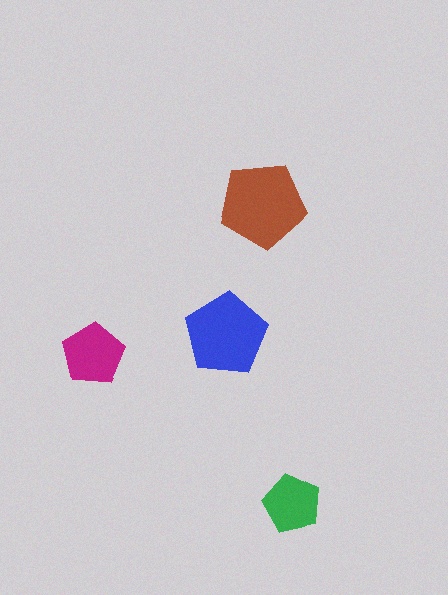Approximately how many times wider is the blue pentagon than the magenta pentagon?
About 1.5 times wider.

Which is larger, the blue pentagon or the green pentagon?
The blue one.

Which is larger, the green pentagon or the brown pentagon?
The brown one.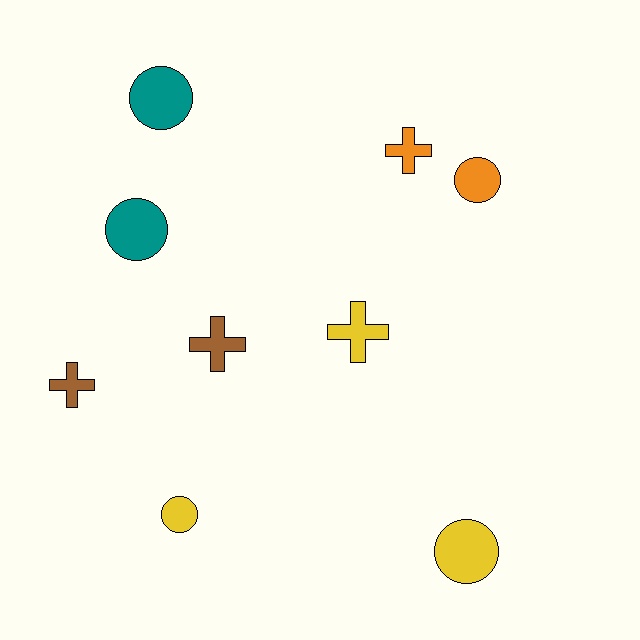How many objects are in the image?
There are 9 objects.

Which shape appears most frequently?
Circle, with 5 objects.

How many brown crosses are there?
There are 2 brown crosses.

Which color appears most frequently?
Yellow, with 3 objects.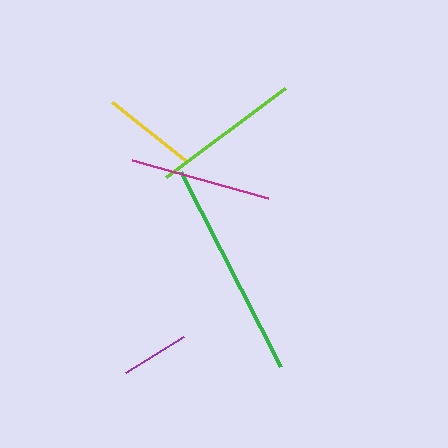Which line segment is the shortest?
The purple line is the shortest at approximately 69 pixels.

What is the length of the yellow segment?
The yellow segment is approximately 93 pixels long.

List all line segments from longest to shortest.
From longest to shortest: green, lime, magenta, yellow, purple.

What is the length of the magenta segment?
The magenta segment is approximately 140 pixels long.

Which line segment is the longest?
The green line is the longest at approximately 219 pixels.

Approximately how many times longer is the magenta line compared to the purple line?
The magenta line is approximately 2.0 times the length of the purple line.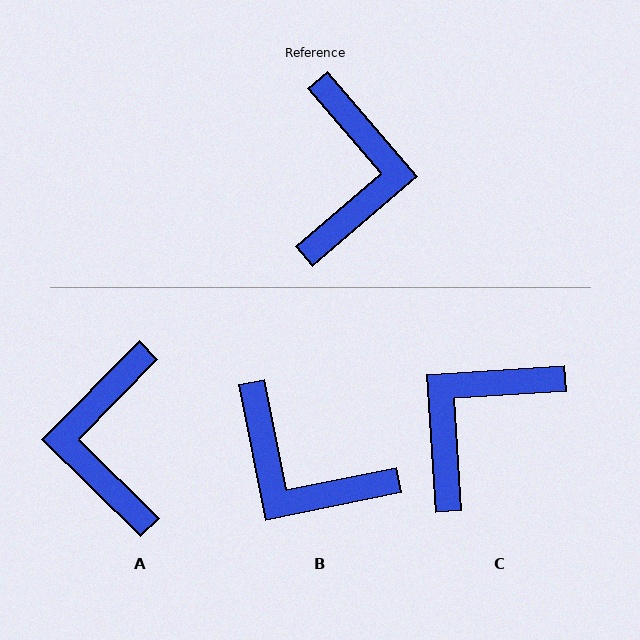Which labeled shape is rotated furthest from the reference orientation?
A, about 175 degrees away.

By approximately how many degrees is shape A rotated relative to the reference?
Approximately 175 degrees clockwise.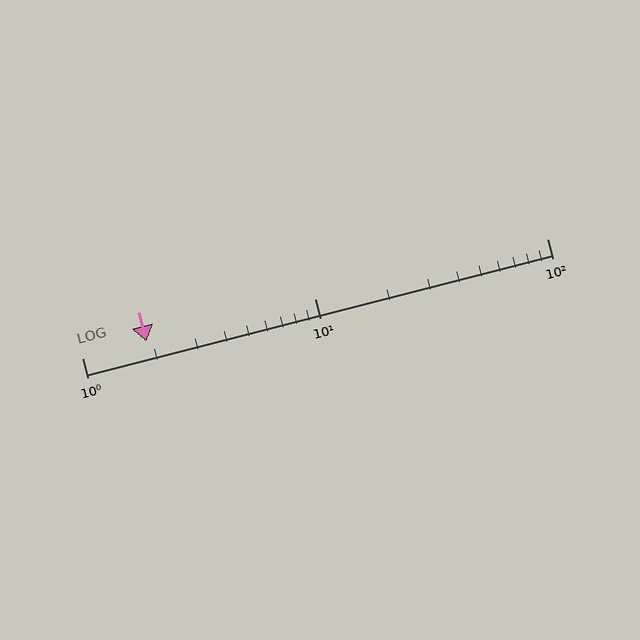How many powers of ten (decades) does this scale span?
The scale spans 2 decades, from 1 to 100.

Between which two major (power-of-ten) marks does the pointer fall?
The pointer is between 1 and 10.